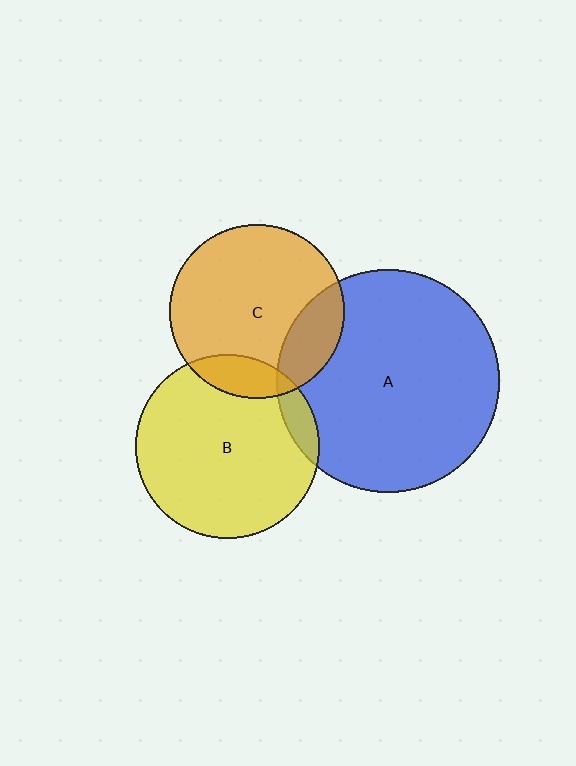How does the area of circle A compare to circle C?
Approximately 1.6 times.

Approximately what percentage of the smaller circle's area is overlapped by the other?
Approximately 15%.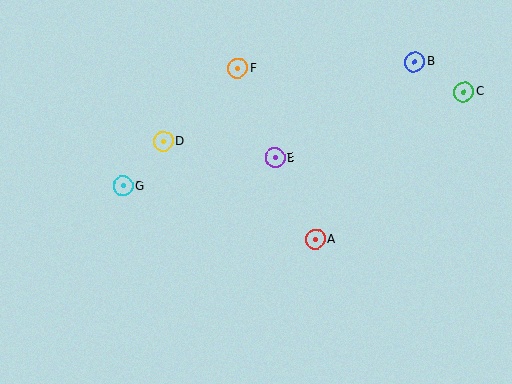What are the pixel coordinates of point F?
Point F is at (238, 68).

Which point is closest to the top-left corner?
Point D is closest to the top-left corner.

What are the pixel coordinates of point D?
Point D is at (163, 141).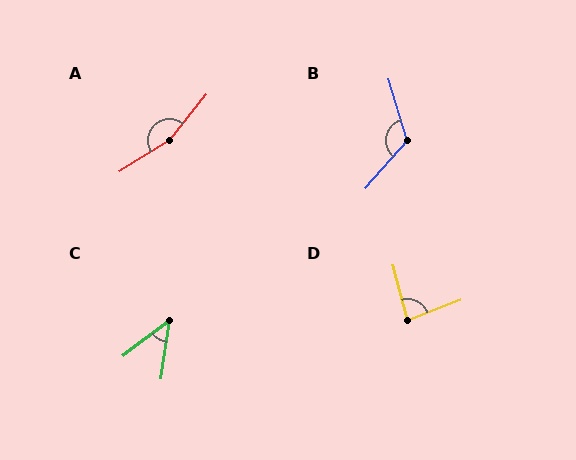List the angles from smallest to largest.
C (44°), D (83°), B (122°), A (161°).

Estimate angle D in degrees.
Approximately 83 degrees.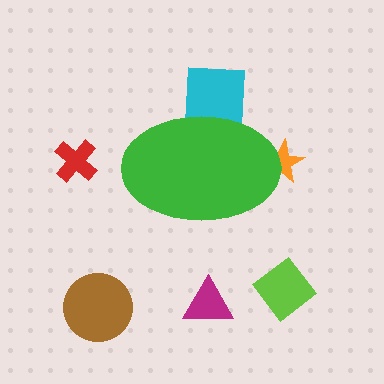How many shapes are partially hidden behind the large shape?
2 shapes are partially hidden.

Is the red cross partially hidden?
No, the red cross is fully visible.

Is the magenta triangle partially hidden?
No, the magenta triangle is fully visible.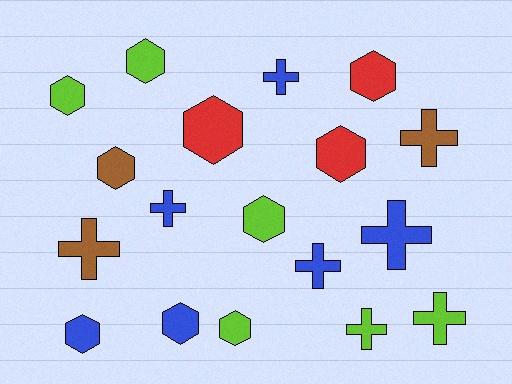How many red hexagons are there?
There are 3 red hexagons.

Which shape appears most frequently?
Hexagon, with 10 objects.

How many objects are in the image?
There are 18 objects.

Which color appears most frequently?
Blue, with 6 objects.